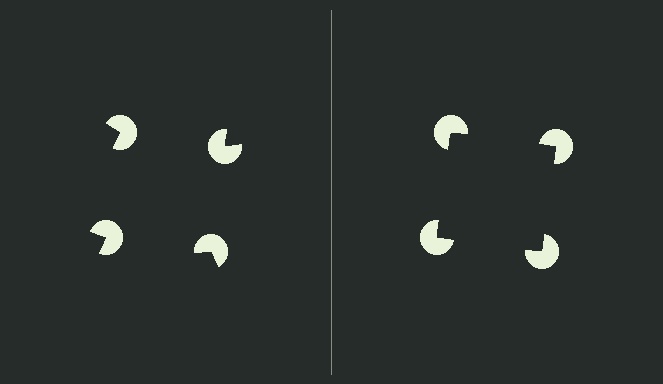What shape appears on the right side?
An illusory square.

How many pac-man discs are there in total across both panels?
8 — 4 on each side.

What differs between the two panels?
The pac-man discs are positioned identically on both sides; only the wedge orientations differ. On the right they align to a square; on the left they are misaligned.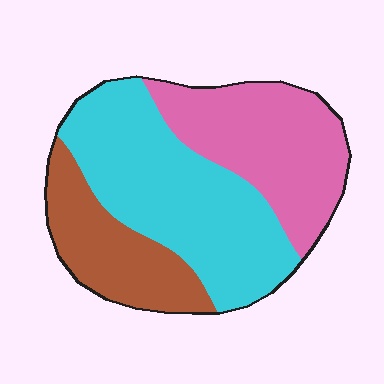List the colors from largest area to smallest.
From largest to smallest: cyan, pink, brown.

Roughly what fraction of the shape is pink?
Pink takes up about one third (1/3) of the shape.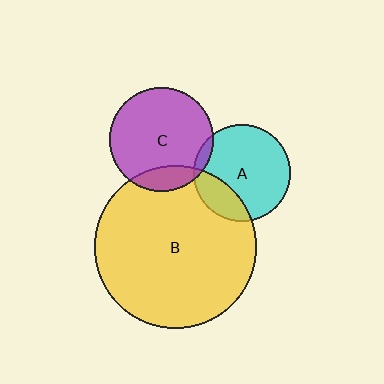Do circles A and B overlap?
Yes.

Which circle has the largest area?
Circle B (yellow).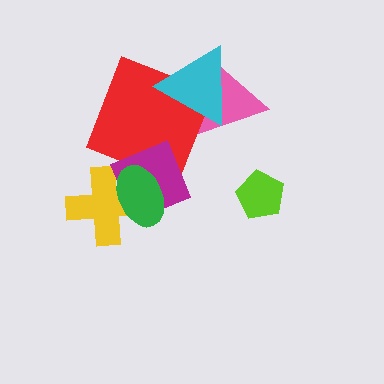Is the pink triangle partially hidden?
Yes, it is partially covered by another shape.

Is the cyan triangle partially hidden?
No, no other shape covers it.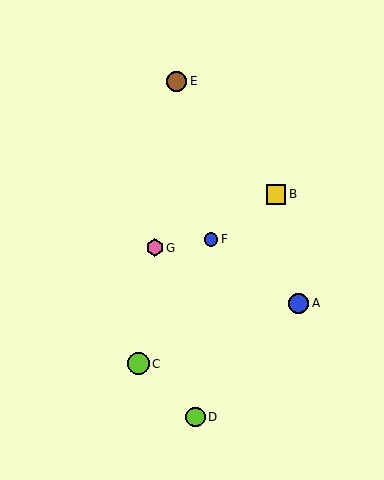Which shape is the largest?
The lime circle (labeled C) is the largest.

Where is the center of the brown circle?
The center of the brown circle is at (176, 81).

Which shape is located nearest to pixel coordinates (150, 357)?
The lime circle (labeled C) at (138, 364) is nearest to that location.